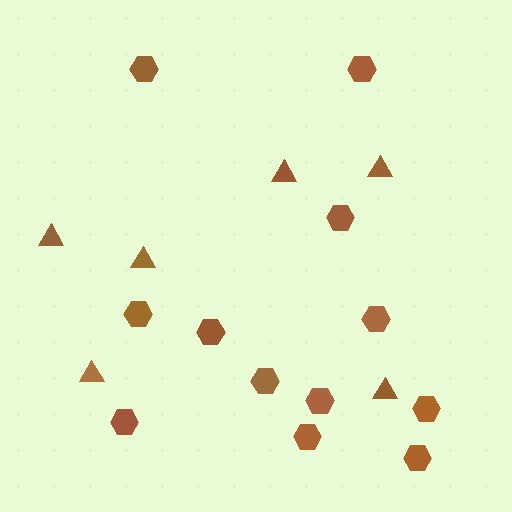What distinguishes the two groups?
There are 2 groups: one group of triangles (6) and one group of hexagons (12).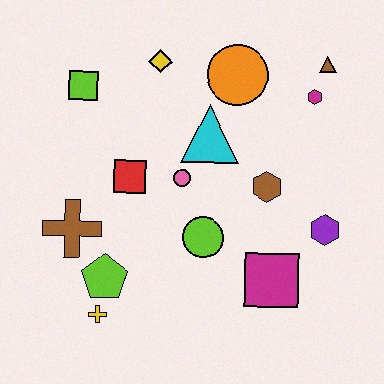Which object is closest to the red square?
The pink circle is closest to the red square.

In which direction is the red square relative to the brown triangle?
The red square is to the left of the brown triangle.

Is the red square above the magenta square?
Yes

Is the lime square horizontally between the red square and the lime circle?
No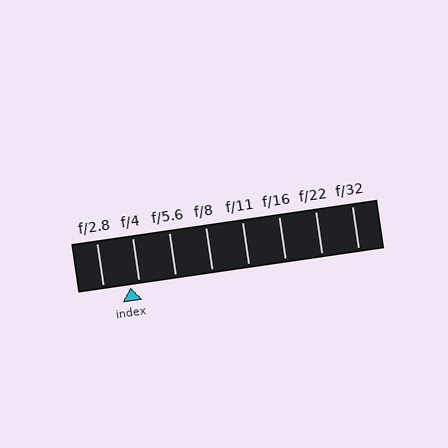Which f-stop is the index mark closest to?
The index mark is closest to f/4.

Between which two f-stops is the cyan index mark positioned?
The index mark is between f/2.8 and f/4.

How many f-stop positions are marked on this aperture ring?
There are 8 f-stop positions marked.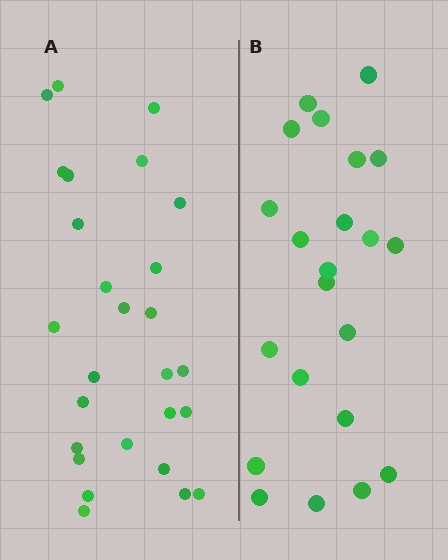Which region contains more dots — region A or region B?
Region A (the left region) has more dots.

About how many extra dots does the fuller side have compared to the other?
Region A has about 5 more dots than region B.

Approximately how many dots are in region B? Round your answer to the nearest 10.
About 20 dots. (The exact count is 22, which rounds to 20.)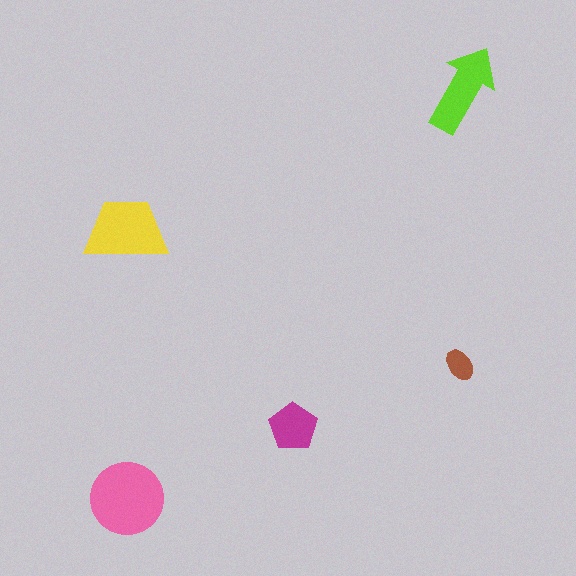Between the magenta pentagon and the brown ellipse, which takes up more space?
The magenta pentagon.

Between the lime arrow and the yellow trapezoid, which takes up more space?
The yellow trapezoid.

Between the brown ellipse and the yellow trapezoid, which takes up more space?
The yellow trapezoid.